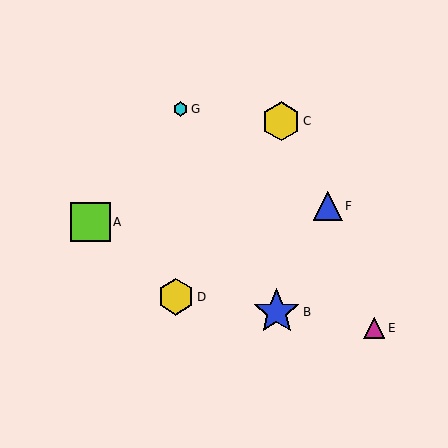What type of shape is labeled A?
Shape A is a lime square.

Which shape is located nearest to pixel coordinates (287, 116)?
The yellow hexagon (labeled C) at (281, 121) is nearest to that location.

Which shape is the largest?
The blue star (labeled B) is the largest.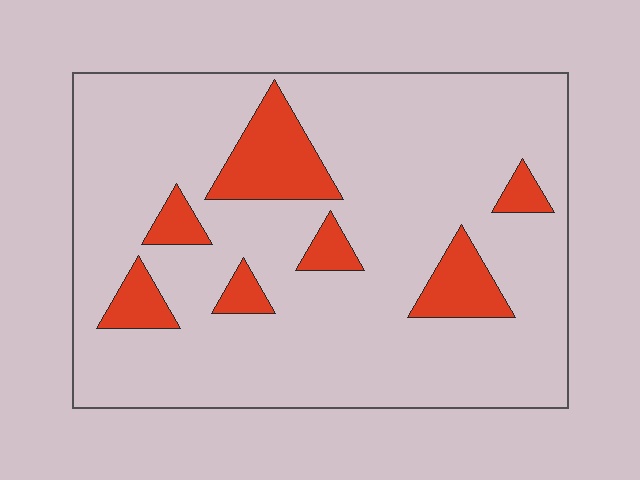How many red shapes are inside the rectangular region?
7.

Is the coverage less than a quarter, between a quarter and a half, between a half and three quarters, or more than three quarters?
Less than a quarter.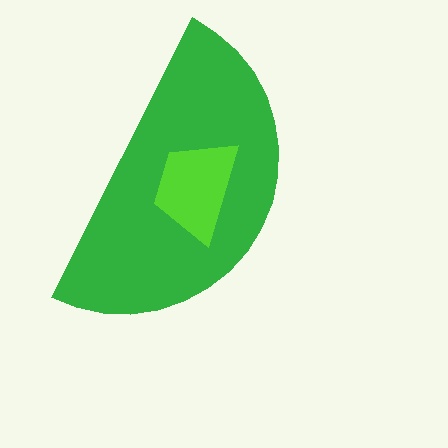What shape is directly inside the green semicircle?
The lime trapezoid.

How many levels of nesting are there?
2.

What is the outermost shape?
The green semicircle.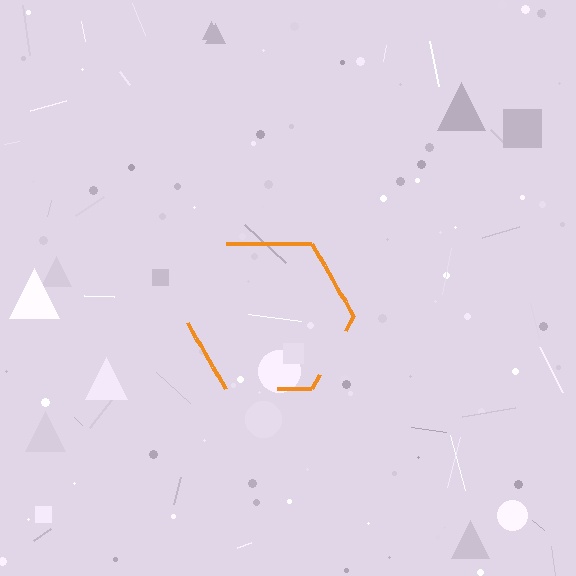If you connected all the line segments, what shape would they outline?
They would outline a hexagon.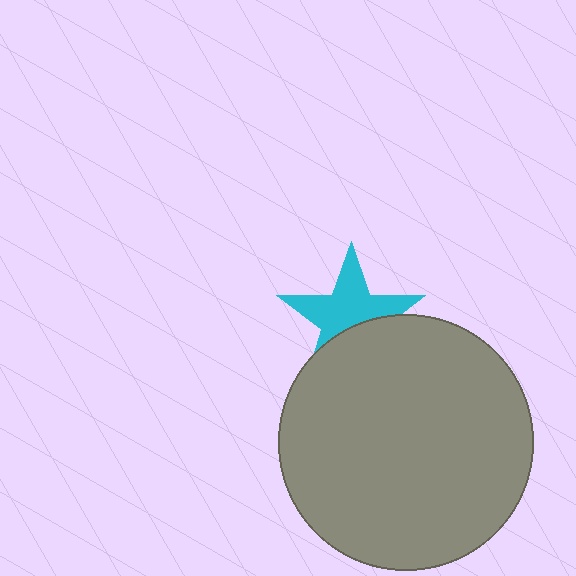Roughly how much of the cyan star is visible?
About half of it is visible (roughly 61%).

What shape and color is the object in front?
The object in front is a gray circle.